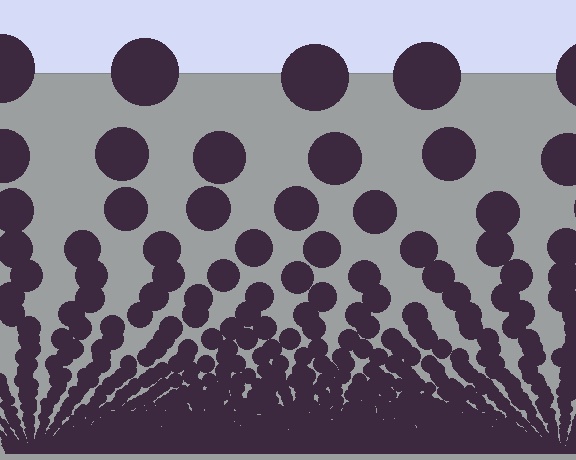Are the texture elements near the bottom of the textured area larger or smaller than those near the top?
Smaller. The gradient is inverted — elements near the bottom are smaller and denser.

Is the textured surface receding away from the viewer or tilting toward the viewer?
The surface appears to tilt toward the viewer. Texture elements get larger and sparser toward the top.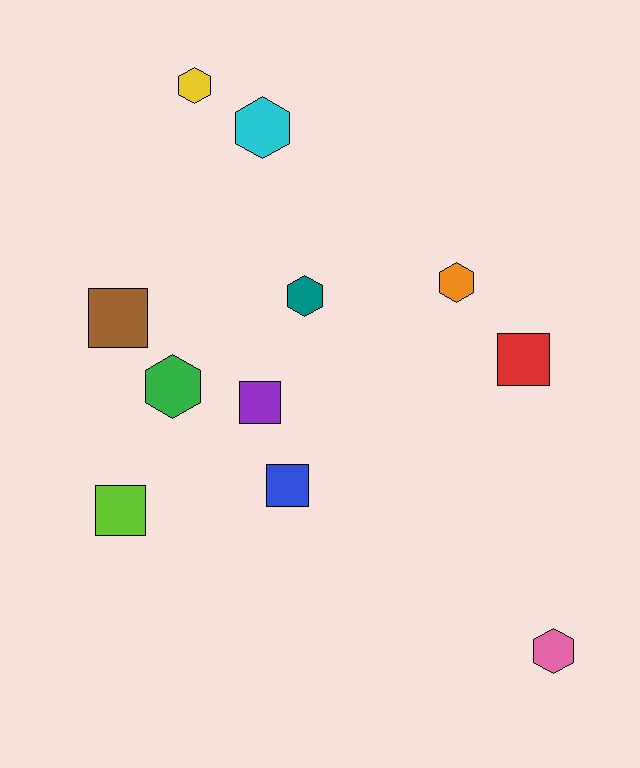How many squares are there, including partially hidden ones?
There are 5 squares.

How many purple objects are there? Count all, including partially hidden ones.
There is 1 purple object.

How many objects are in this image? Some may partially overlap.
There are 11 objects.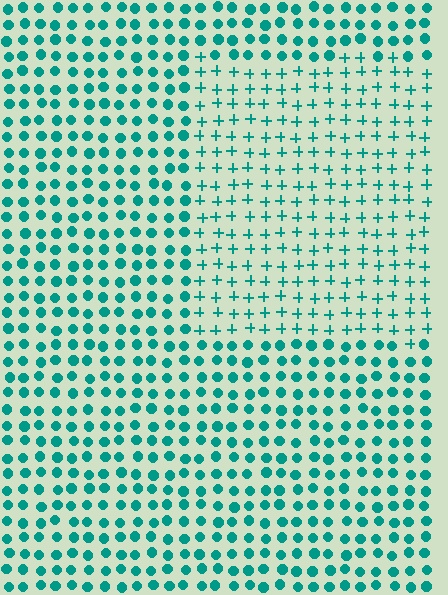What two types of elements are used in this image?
The image uses plus signs inside the rectangle region and circles outside it.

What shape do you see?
I see a rectangle.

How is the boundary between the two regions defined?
The boundary is defined by a change in element shape: plus signs inside vs. circles outside. All elements share the same color and spacing.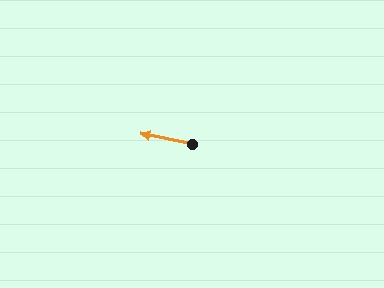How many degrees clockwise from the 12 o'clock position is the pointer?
Approximately 281 degrees.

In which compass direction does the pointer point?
West.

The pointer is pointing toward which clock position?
Roughly 9 o'clock.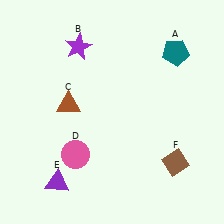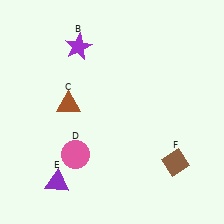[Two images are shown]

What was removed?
The teal pentagon (A) was removed in Image 2.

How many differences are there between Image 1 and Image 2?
There is 1 difference between the two images.